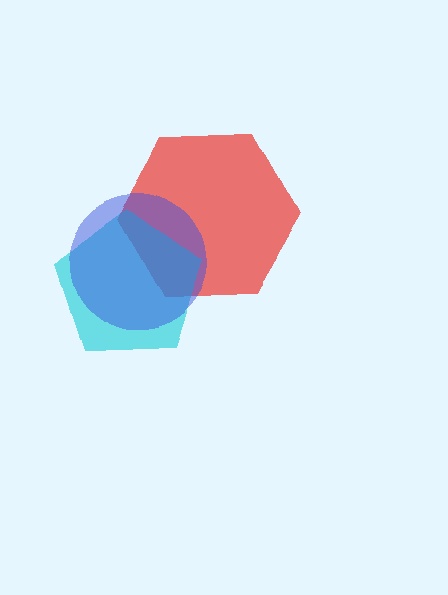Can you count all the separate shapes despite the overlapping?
Yes, there are 3 separate shapes.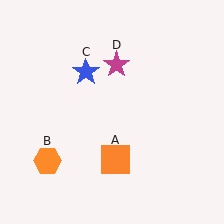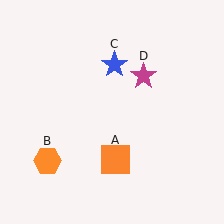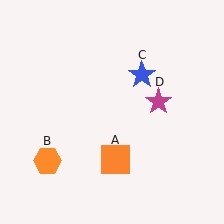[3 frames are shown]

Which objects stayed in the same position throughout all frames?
Orange square (object A) and orange hexagon (object B) remained stationary.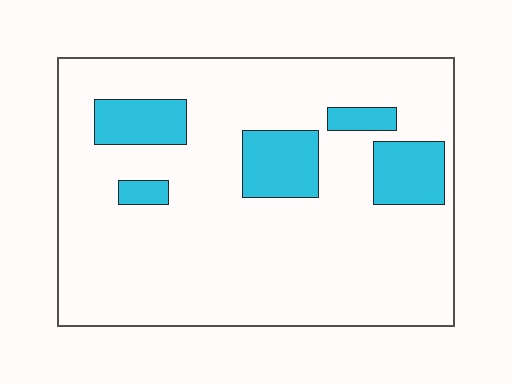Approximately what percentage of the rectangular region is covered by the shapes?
Approximately 15%.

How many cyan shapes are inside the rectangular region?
5.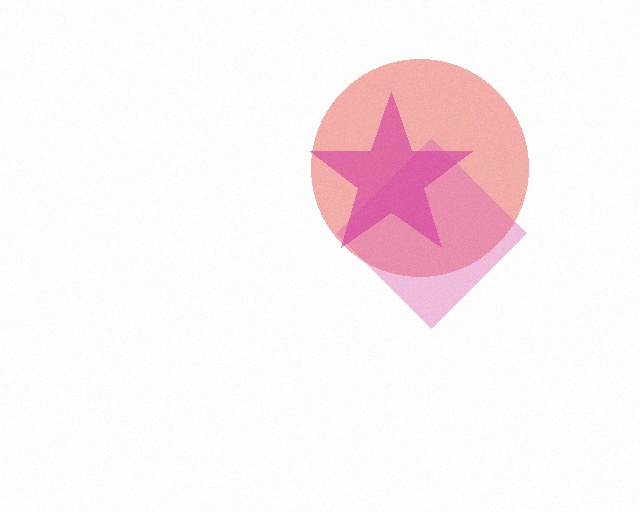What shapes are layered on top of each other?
The layered shapes are: a red circle, a pink diamond, a magenta star.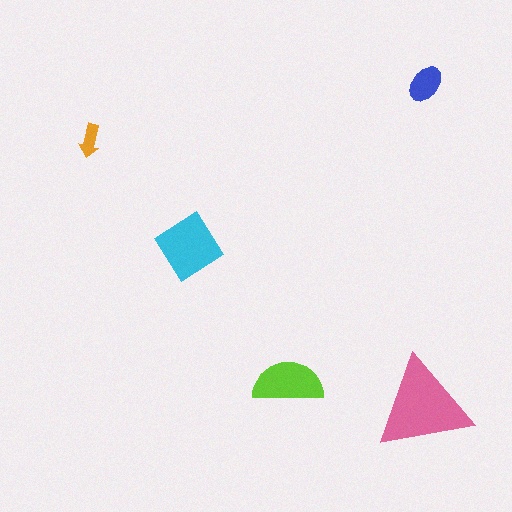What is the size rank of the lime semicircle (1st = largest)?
3rd.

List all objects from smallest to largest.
The orange arrow, the blue ellipse, the lime semicircle, the cyan diamond, the pink triangle.